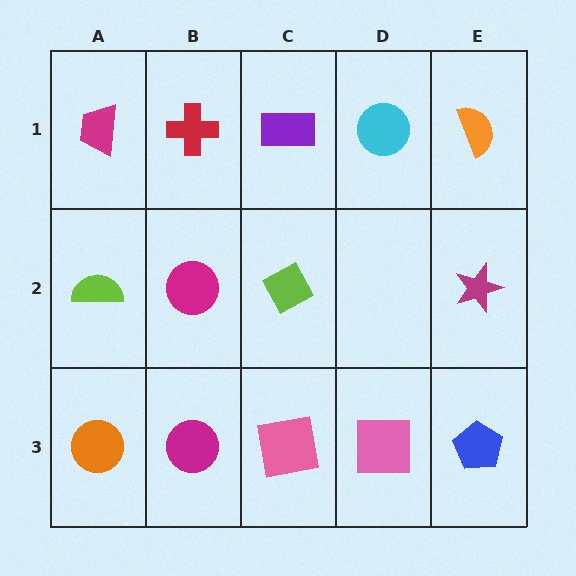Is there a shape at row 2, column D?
No, that cell is empty.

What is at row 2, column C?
A lime diamond.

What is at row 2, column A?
A lime semicircle.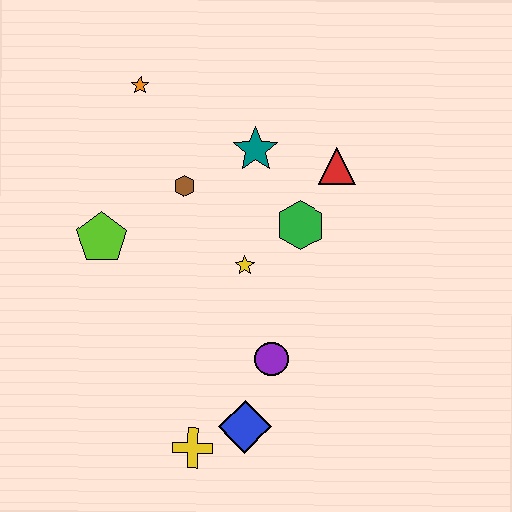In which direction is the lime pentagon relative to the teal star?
The lime pentagon is to the left of the teal star.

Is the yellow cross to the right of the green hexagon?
No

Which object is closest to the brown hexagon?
The teal star is closest to the brown hexagon.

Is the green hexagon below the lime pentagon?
No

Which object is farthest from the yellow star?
The orange star is farthest from the yellow star.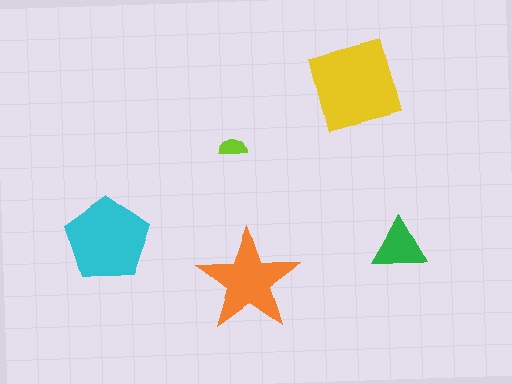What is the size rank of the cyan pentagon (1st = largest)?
2nd.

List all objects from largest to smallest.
The yellow square, the cyan pentagon, the orange star, the green triangle, the lime semicircle.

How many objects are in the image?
There are 5 objects in the image.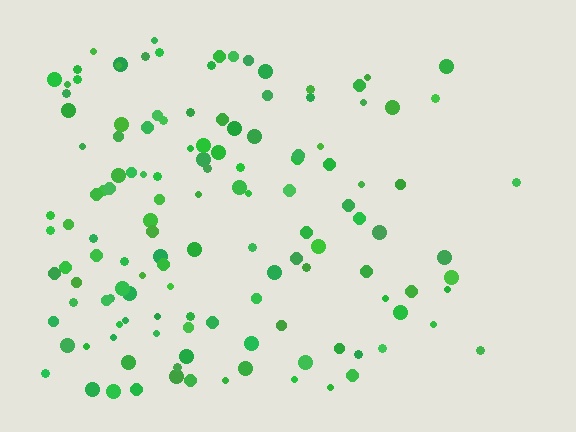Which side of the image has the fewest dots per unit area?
The right.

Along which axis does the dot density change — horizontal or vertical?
Horizontal.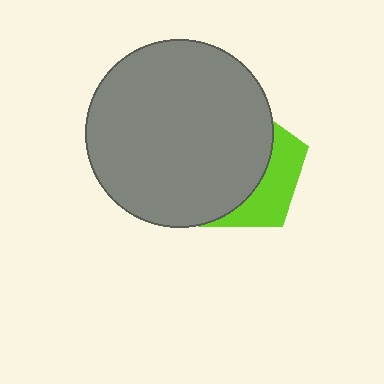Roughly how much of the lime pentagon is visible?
A small part of it is visible (roughly 33%).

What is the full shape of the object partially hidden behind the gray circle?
The partially hidden object is a lime pentagon.